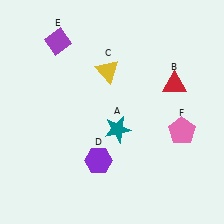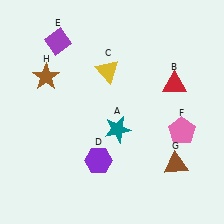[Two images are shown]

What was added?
A brown triangle (G), a brown star (H) were added in Image 2.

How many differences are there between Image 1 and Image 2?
There are 2 differences between the two images.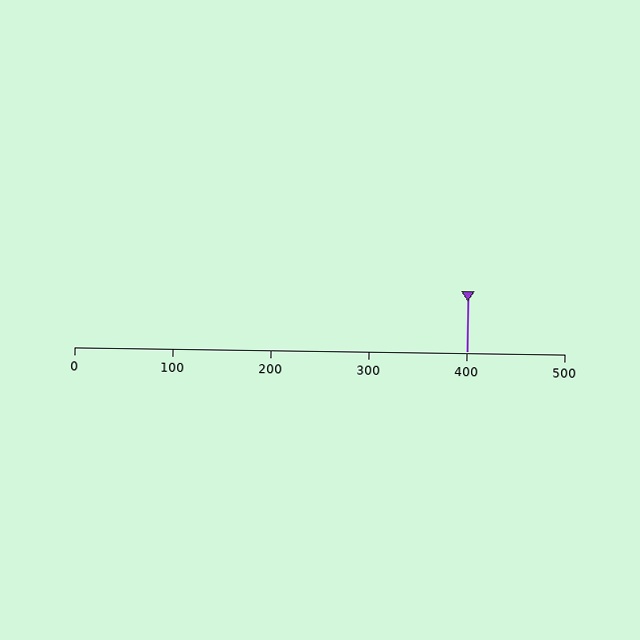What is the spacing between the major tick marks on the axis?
The major ticks are spaced 100 apart.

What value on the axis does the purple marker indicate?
The marker indicates approximately 400.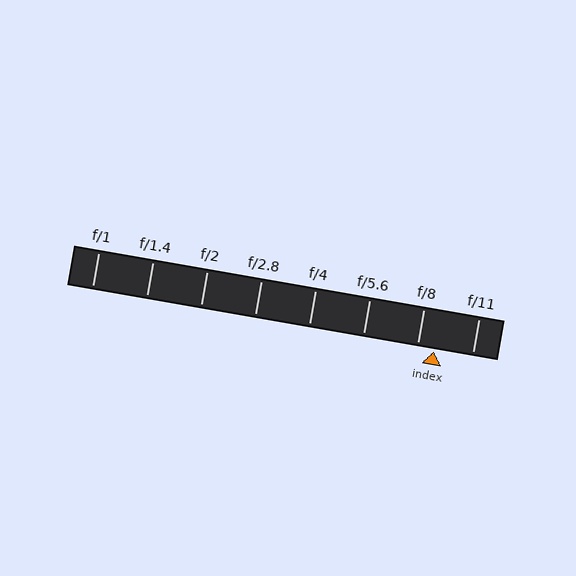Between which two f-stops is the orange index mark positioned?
The index mark is between f/8 and f/11.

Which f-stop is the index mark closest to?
The index mark is closest to f/8.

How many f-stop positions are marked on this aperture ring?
There are 8 f-stop positions marked.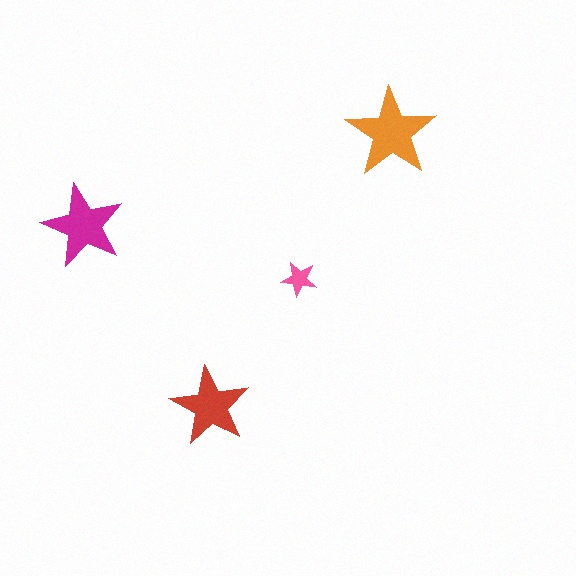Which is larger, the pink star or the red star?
The red one.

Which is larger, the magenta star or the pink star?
The magenta one.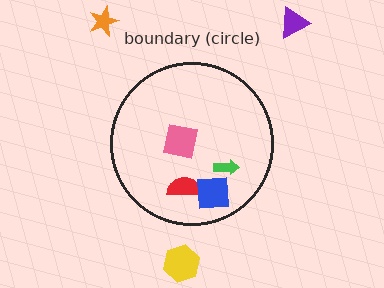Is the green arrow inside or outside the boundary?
Inside.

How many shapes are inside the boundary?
4 inside, 3 outside.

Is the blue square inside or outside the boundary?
Inside.